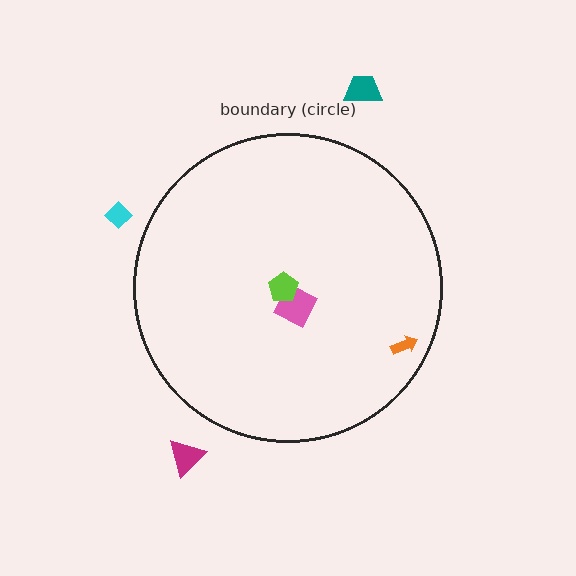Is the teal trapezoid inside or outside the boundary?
Outside.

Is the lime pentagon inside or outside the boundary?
Inside.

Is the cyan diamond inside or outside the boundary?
Outside.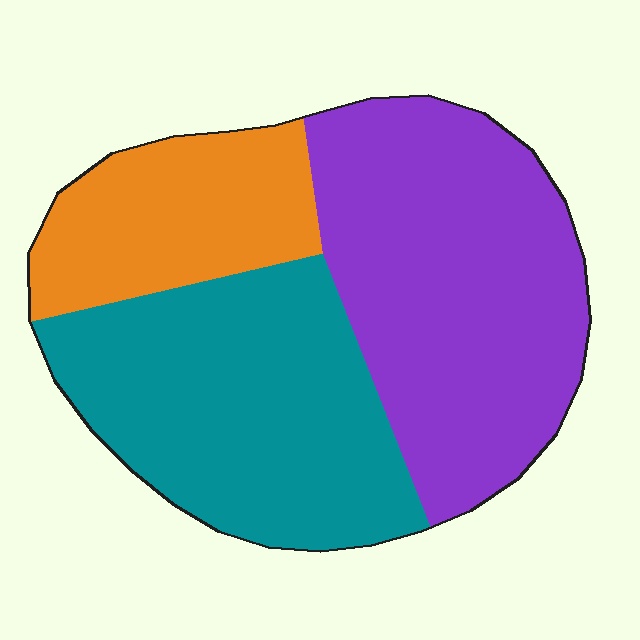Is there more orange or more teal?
Teal.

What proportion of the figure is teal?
Teal takes up about three eighths (3/8) of the figure.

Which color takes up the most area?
Purple, at roughly 40%.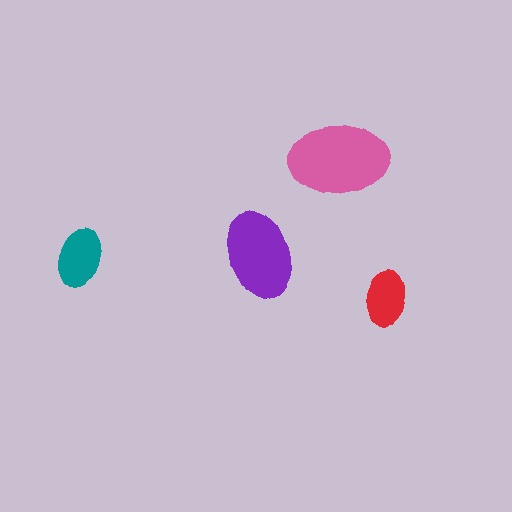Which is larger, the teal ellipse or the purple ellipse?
The purple one.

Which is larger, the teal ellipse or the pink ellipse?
The pink one.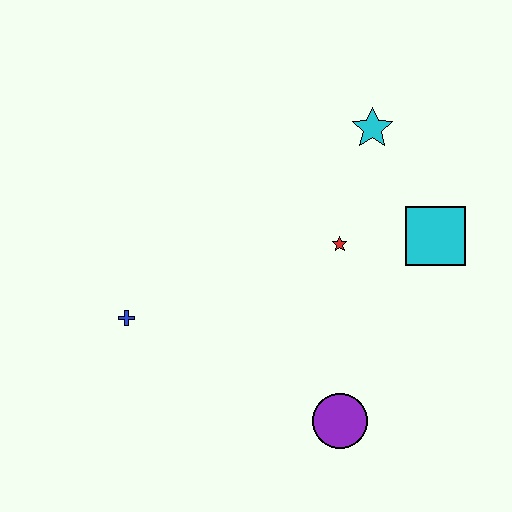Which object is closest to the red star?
The cyan square is closest to the red star.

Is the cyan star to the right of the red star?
Yes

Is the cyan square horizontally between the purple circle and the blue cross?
No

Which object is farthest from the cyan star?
The blue cross is farthest from the cyan star.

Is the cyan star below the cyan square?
No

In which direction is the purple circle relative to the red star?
The purple circle is below the red star.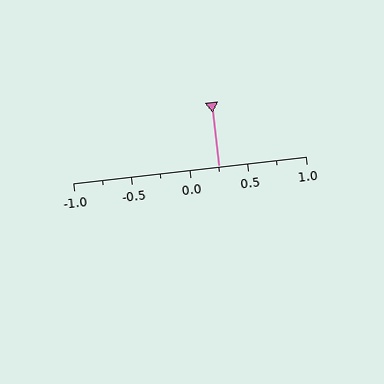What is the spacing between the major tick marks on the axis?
The major ticks are spaced 0.5 apart.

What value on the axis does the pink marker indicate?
The marker indicates approximately 0.25.